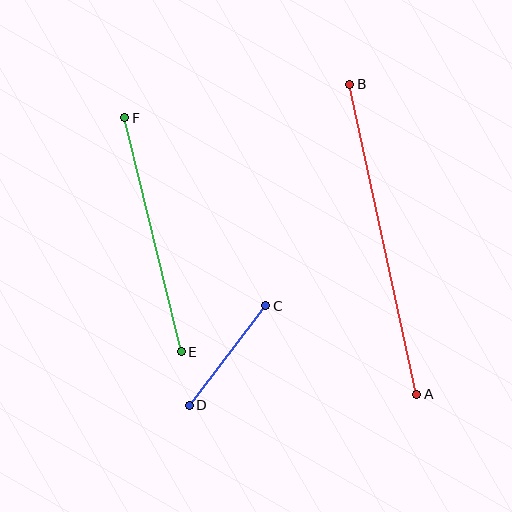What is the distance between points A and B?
The distance is approximately 317 pixels.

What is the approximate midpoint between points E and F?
The midpoint is at approximately (153, 235) pixels.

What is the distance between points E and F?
The distance is approximately 241 pixels.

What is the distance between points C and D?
The distance is approximately 125 pixels.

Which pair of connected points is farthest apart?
Points A and B are farthest apart.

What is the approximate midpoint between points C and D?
The midpoint is at approximately (228, 355) pixels.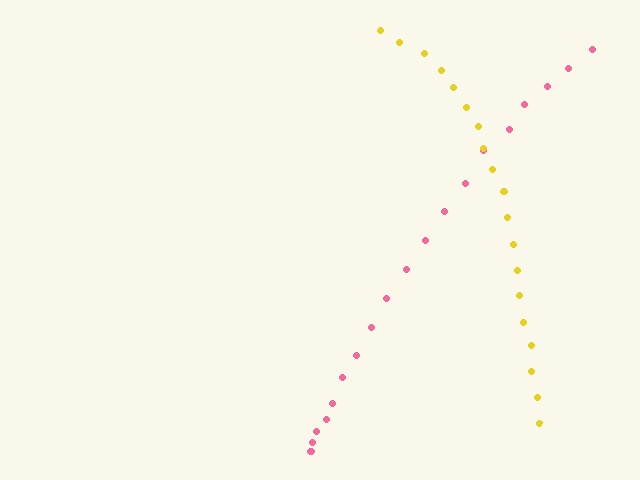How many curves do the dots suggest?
There are 2 distinct paths.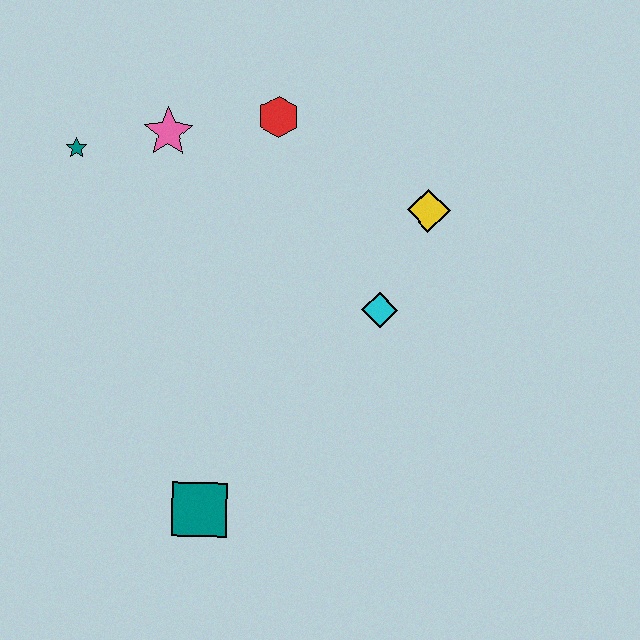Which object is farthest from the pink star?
The teal square is farthest from the pink star.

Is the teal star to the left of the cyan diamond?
Yes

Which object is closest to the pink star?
The teal star is closest to the pink star.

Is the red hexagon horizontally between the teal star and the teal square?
No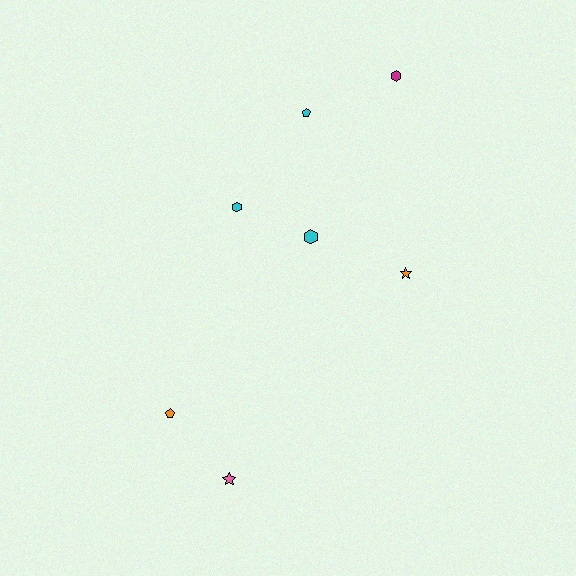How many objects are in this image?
There are 7 objects.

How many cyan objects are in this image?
There are 3 cyan objects.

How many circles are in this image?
There are no circles.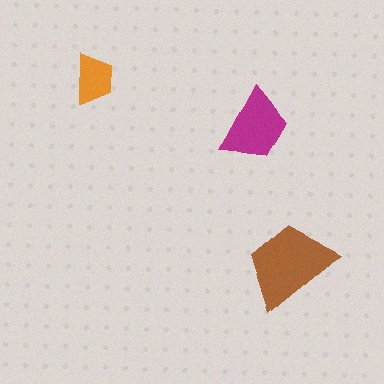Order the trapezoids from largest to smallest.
the brown one, the magenta one, the orange one.